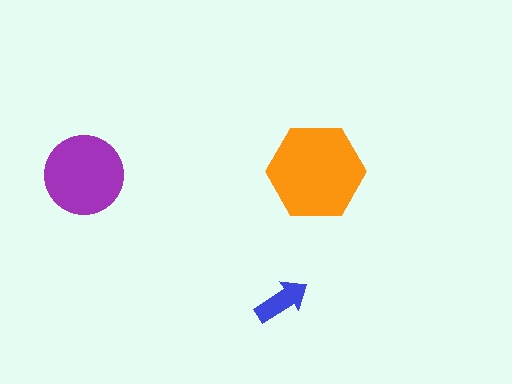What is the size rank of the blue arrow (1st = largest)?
3rd.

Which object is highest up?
The orange hexagon is topmost.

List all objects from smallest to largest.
The blue arrow, the purple circle, the orange hexagon.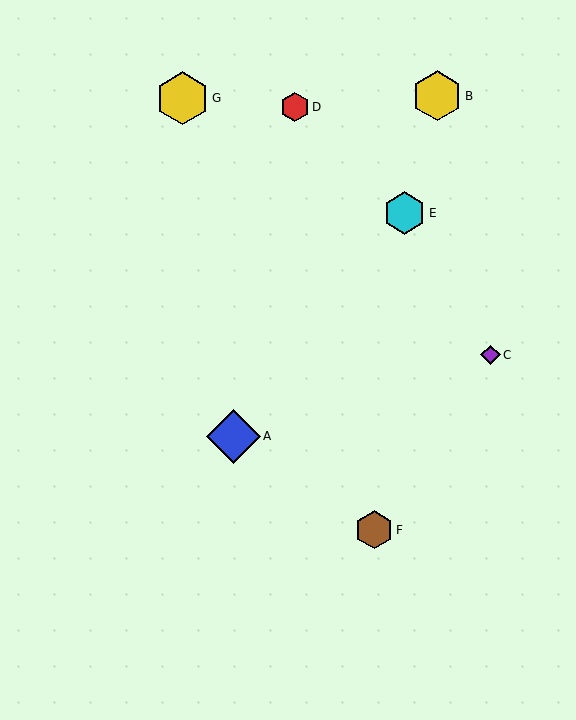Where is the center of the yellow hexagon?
The center of the yellow hexagon is at (437, 96).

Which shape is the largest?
The blue diamond (labeled A) is the largest.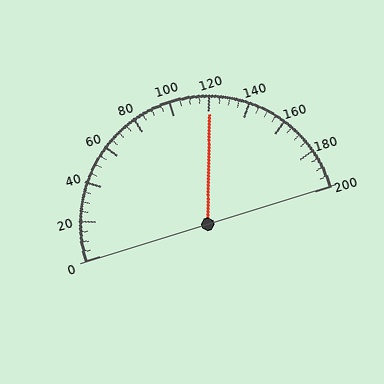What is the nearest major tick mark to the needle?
The nearest major tick mark is 120.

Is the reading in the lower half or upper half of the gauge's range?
The reading is in the upper half of the range (0 to 200).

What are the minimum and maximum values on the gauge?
The gauge ranges from 0 to 200.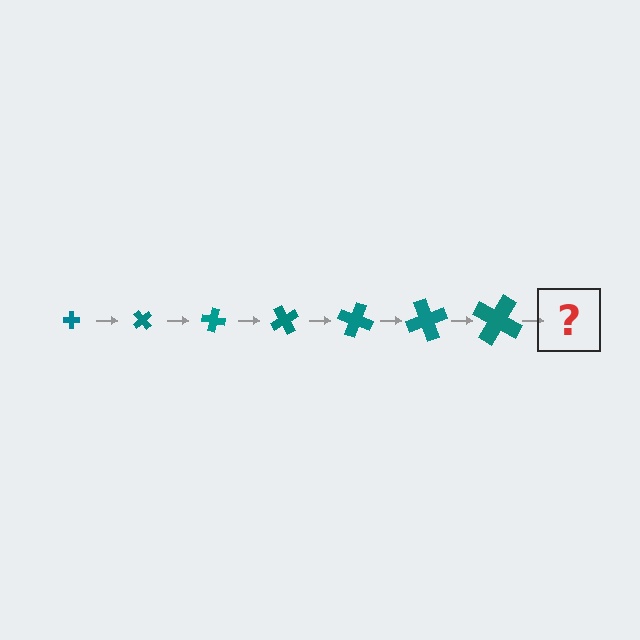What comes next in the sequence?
The next element should be a cross, larger than the previous one and rotated 350 degrees from the start.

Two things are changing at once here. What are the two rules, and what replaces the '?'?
The two rules are that the cross grows larger each step and it rotates 50 degrees each step. The '?' should be a cross, larger than the previous one and rotated 350 degrees from the start.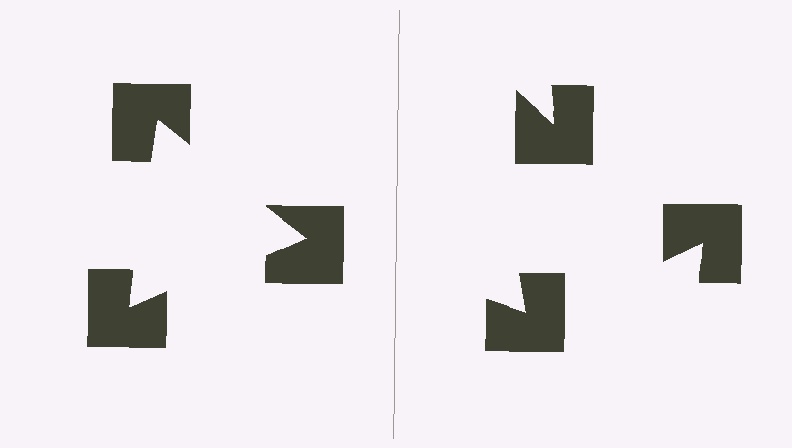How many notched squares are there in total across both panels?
6 — 3 on each side.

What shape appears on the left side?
An illusory triangle.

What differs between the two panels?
The notched squares are positioned identically on both sides; only the wedge orientations differ. On the left they align to a triangle; on the right they are misaligned.